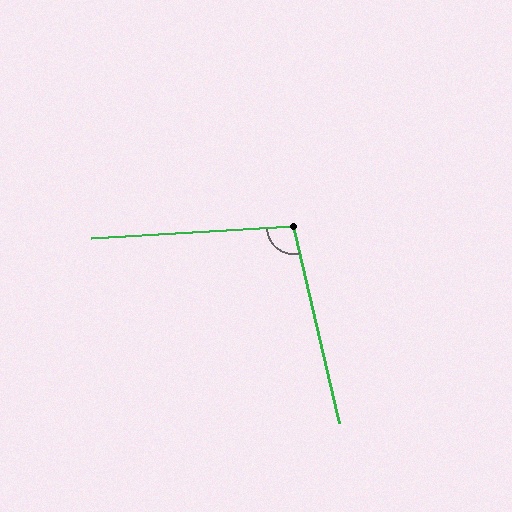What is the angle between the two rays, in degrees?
Approximately 100 degrees.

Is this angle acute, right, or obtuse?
It is obtuse.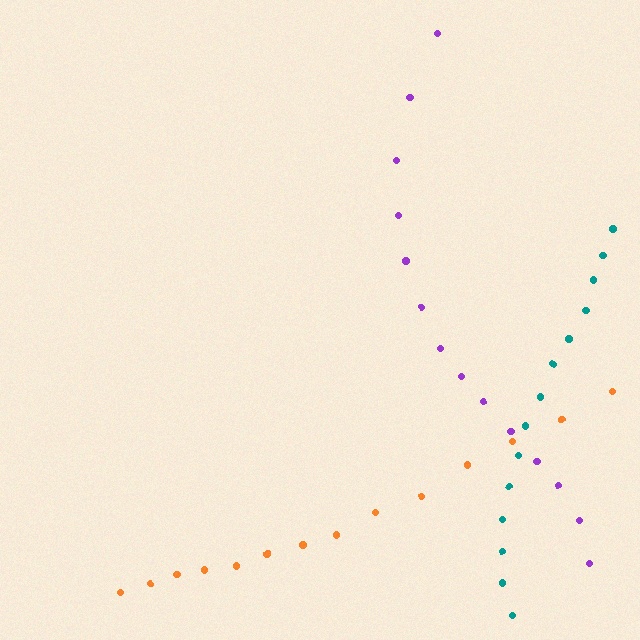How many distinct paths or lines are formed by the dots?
There are 3 distinct paths.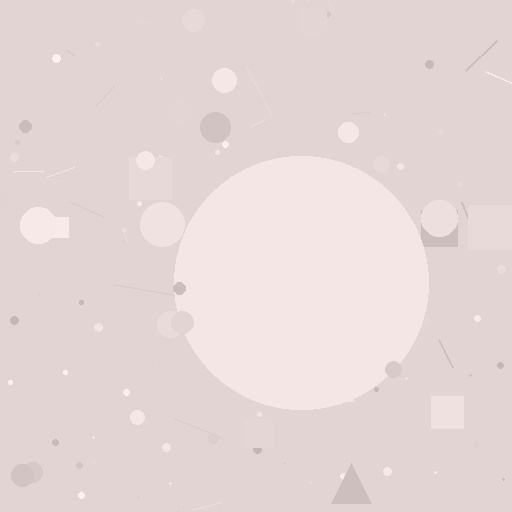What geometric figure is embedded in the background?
A circle is embedded in the background.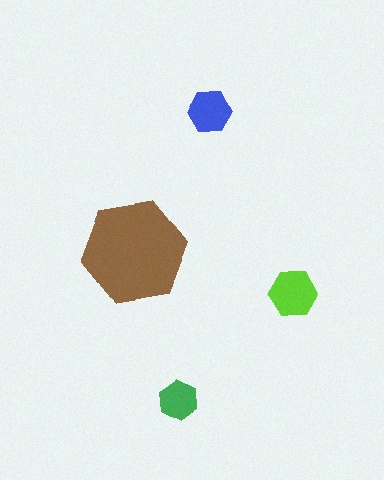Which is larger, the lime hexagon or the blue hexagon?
The lime one.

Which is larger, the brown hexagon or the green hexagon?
The brown one.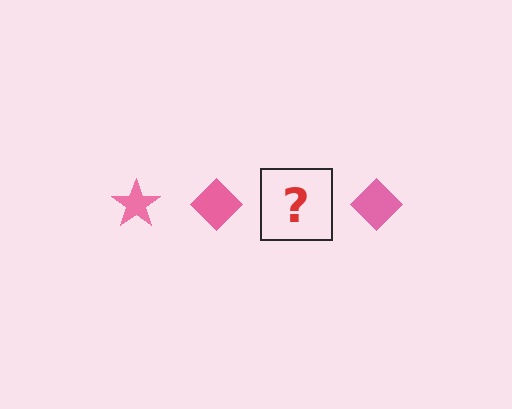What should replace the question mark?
The question mark should be replaced with a pink star.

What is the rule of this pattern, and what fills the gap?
The rule is that the pattern cycles through star, diamond shapes in pink. The gap should be filled with a pink star.